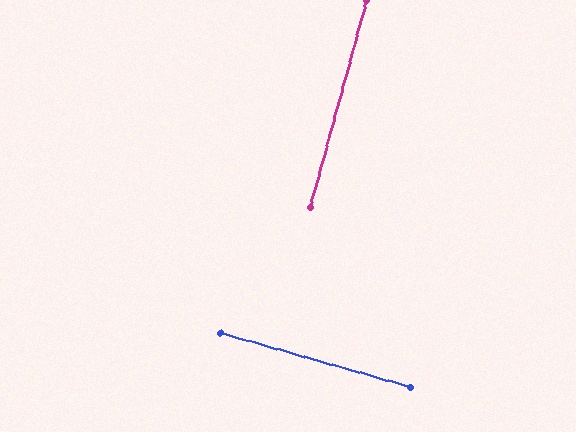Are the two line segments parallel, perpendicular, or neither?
Perpendicular — they meet at approximately 89°.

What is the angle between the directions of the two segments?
Approximately 89 degrees.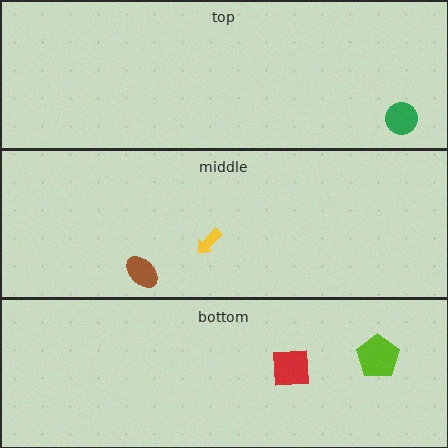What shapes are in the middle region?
The yellow arrow, the brown ellipse.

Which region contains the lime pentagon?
The bottom region.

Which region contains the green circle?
The top region.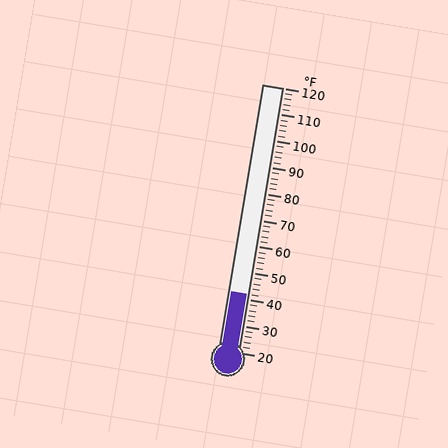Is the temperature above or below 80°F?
The temperature is below 80°F.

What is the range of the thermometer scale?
The thermometer scale ranges from 20°F to 120°F.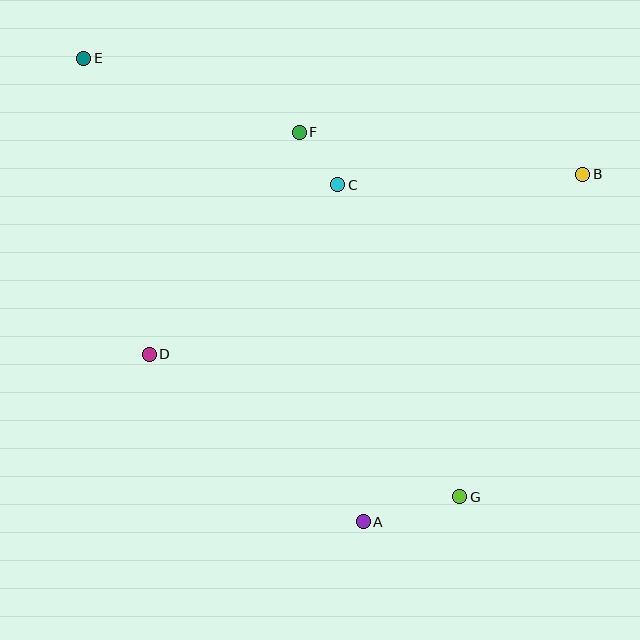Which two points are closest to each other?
Points C and F are closest to each other.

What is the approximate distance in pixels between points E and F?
The distance between E and F is approximately 228 pixels.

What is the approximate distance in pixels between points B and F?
The distance between B and F is approximately 287 pixels.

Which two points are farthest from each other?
Points E and G are farthest from each other.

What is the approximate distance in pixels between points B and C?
The distance between B and C is approximately 245 pixels.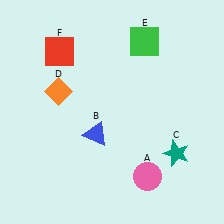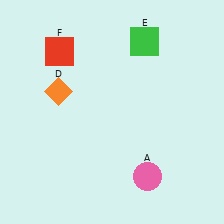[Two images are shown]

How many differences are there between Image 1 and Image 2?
There are 2 differences between the two images.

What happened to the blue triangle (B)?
The blue triangle (B) was removed in Image 2. It was in the bottom-left area of Image 1.